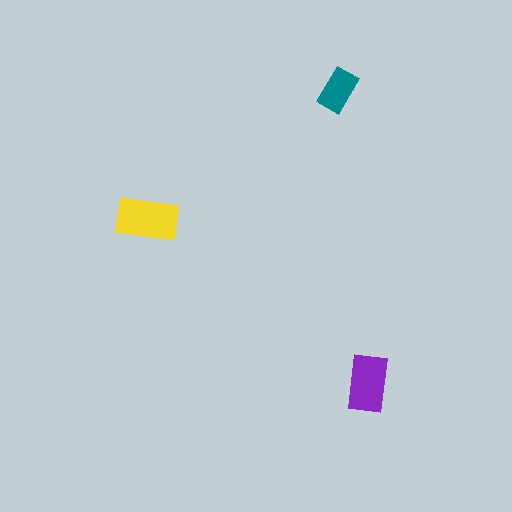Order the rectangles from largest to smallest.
the yellow one, the purple one, the teal one.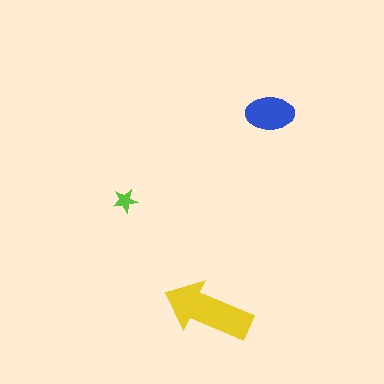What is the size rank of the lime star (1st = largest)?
3rd.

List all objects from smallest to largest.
The lime star, the blue ellipse, the yellow arrow.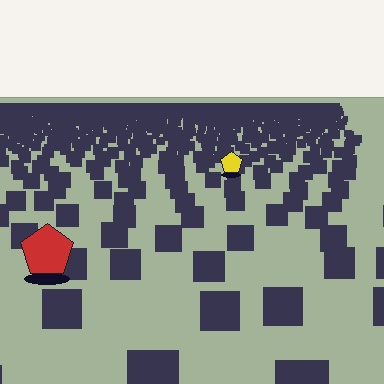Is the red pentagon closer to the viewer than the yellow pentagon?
Yes. The red pentagon is closer — you can tell from the texture gradient: the ground texture is coarser near it.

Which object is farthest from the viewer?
The yellow pentagon is farthest from the viewer. It appears smaller and the ground texture around it is denser.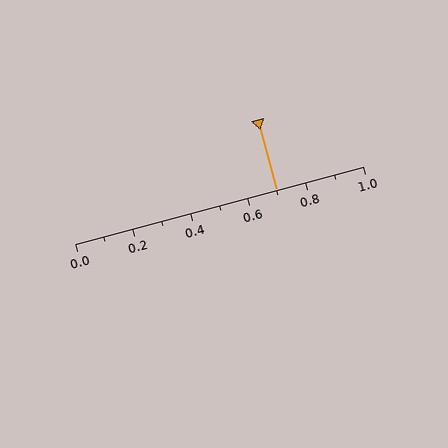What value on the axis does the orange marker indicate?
The marker indicates approximately 0.7.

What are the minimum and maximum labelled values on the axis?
The axis runs from 0.0 to 1.0.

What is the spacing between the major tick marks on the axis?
The major ticks are spaced 0.2 apart.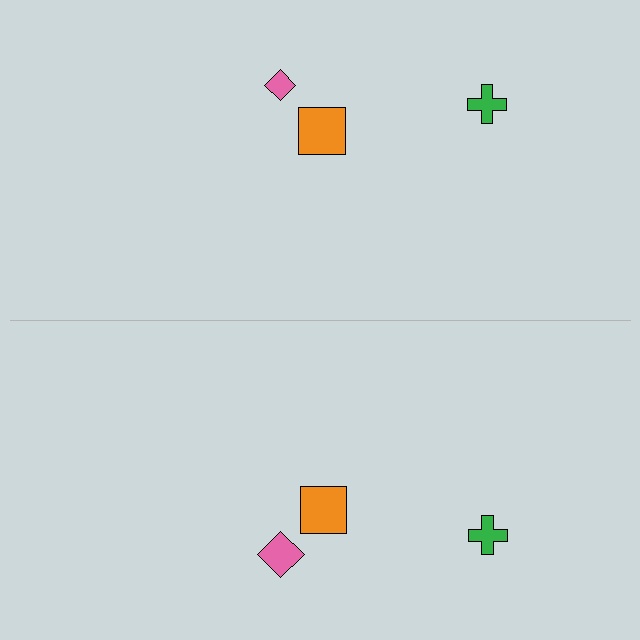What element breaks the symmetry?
The pink diamond on the bottom side has a different size than its mirror counterpart.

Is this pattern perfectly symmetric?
No, the pattern is not perfectly symmetric. The pink diamond on the bottom side has a different size than its mirror counterpart.